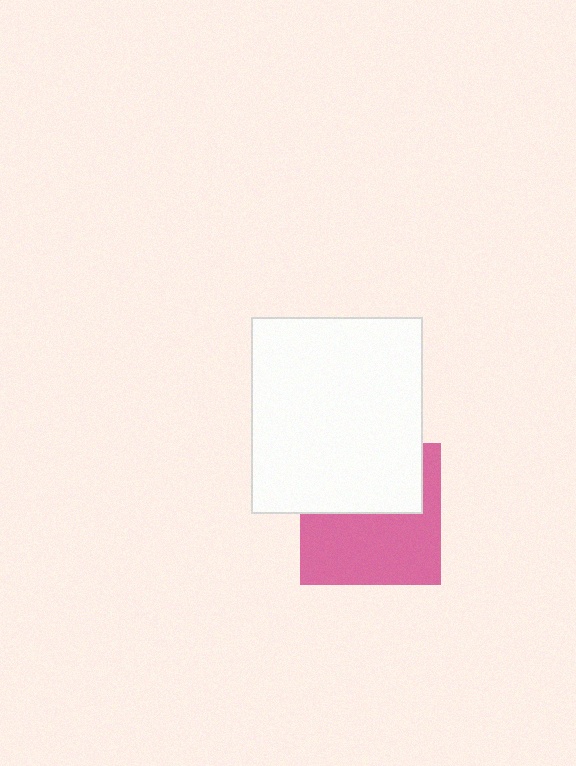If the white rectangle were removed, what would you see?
You would see the complete pink square.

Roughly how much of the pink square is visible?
About half of it is visible (roughly 57%).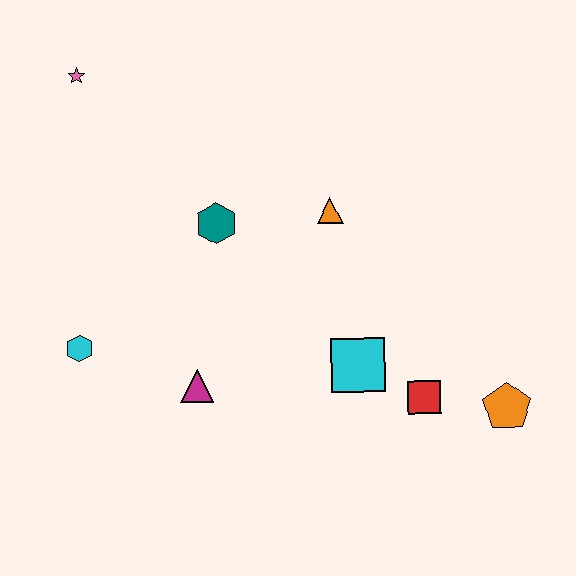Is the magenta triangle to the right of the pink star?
Yes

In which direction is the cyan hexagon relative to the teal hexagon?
The cyan hexagon is to the left of the teal hexagon.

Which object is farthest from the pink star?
The orange pentagon is farthest from the pink star.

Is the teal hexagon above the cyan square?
Yes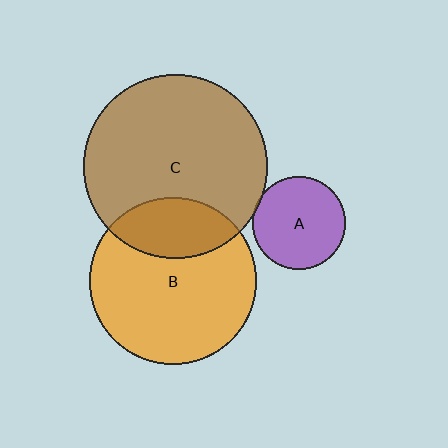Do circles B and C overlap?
Yes.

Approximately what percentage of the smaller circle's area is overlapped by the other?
Approximately 25%.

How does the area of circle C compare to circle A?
Approximately 3.9 times.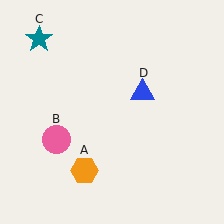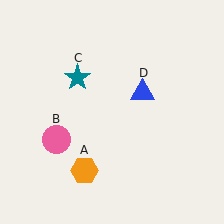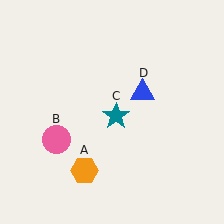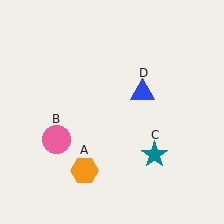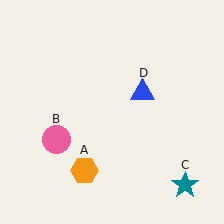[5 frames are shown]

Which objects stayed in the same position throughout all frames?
Orange hexagon (object A) and pink circle (object B) and blue triangle (object D) remained stationary.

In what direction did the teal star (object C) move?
The teal star (object C) moved down and to the right.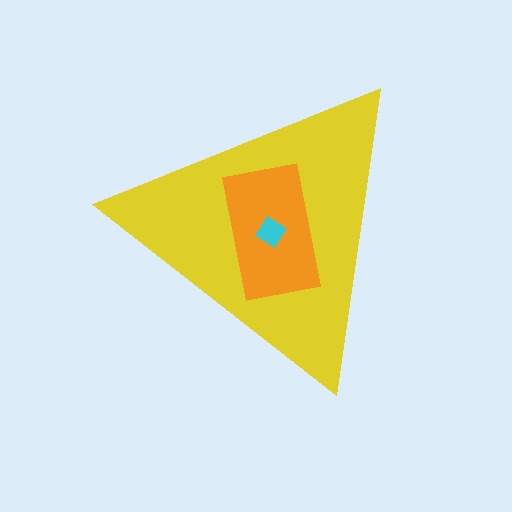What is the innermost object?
The cyan diamond.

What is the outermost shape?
The yellow triangle.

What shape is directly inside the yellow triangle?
The orange rectangle.